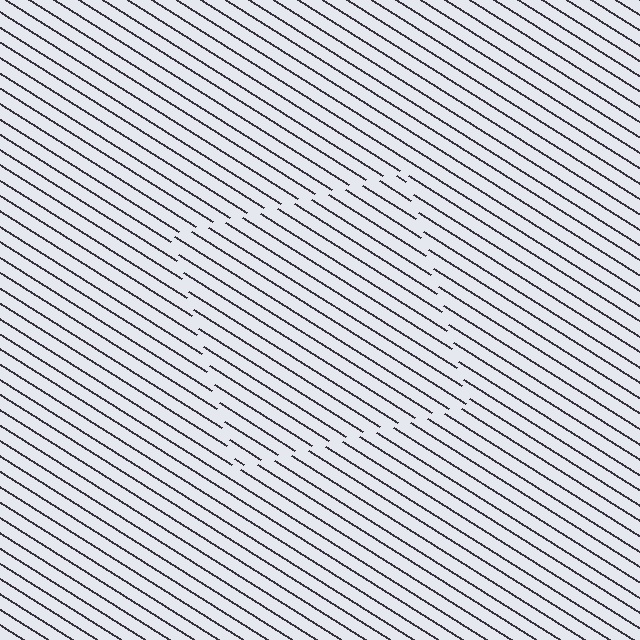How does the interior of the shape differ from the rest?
The interior of the shape contains the same grating, shifted by half a period — the contour is defined by the phase discontinuity where line-ends from the inner and outer gratings abut.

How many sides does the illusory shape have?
4 sides — the line-ends trace a square.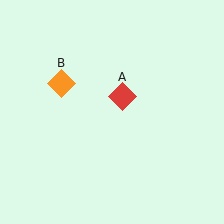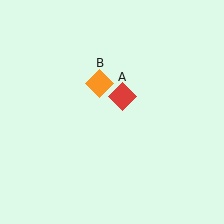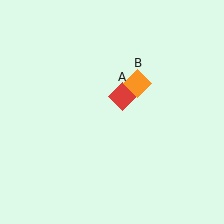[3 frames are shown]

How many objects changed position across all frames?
1 object changed position: orange diamond (object B).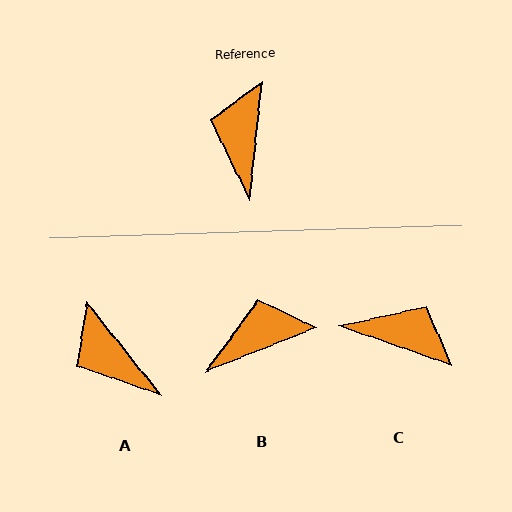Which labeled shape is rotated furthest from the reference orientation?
C, about 103 degrees away.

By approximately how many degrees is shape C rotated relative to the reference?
Approximately 103 degrees clockwise.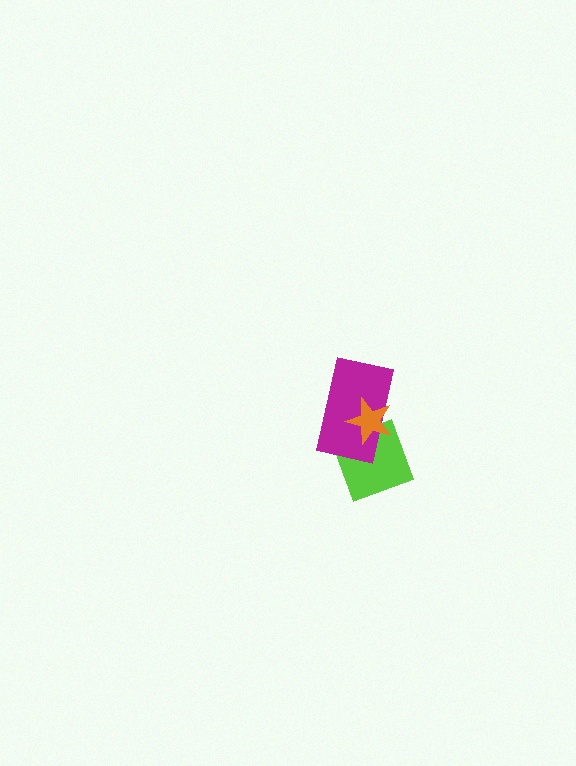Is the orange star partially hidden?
No, no other shape covers it.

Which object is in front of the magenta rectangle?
The orange star is in front of the magenta rectangle.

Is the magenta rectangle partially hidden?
Yes, it is partially covered by another shape.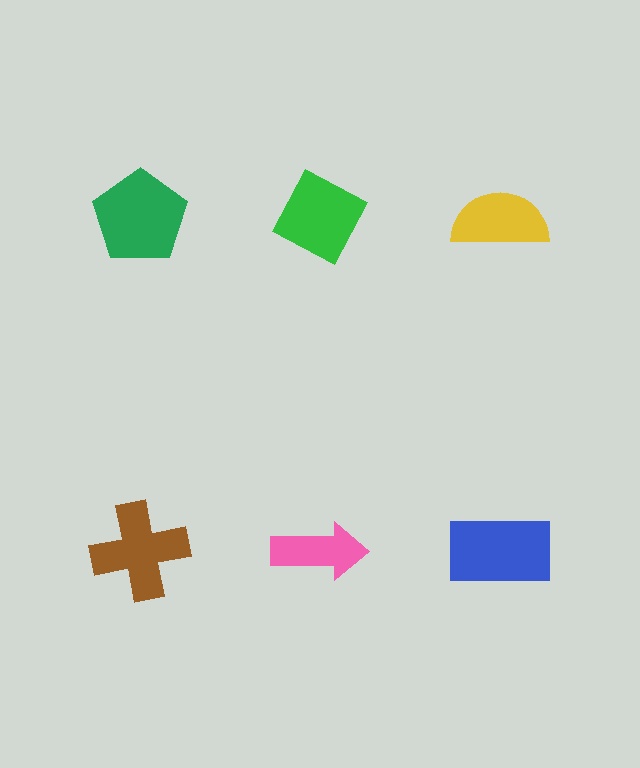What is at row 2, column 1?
A brown cross.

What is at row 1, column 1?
A green pentagon.